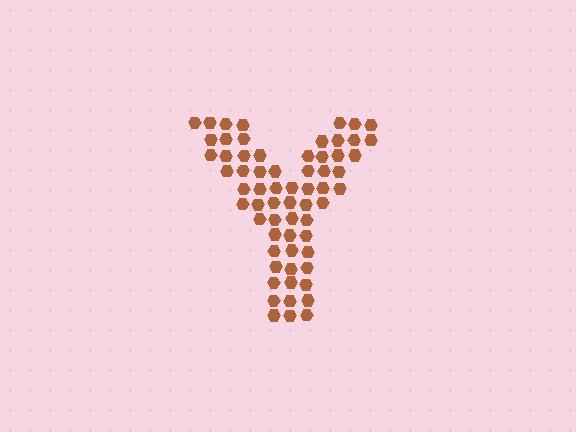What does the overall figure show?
The overall figure shows the letter Y.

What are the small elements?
The small elements are hexagons.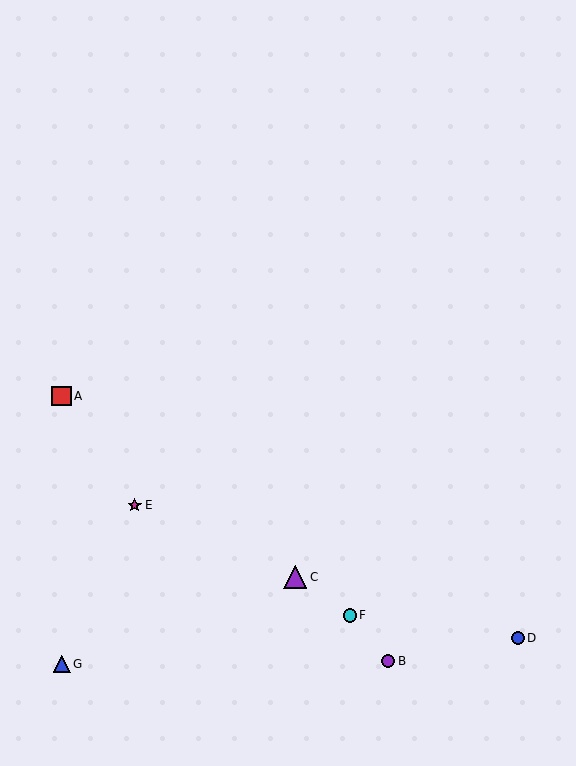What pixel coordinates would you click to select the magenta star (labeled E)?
Click at (135, 505) to select the magenta star E.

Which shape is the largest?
The purple triangle (labeled C) is the largest.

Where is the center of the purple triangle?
The center of the purple triangle is at (295, 577).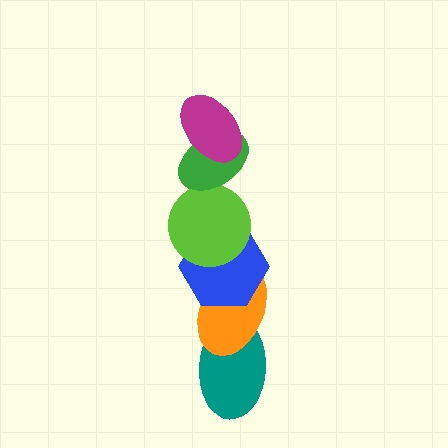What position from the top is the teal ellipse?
The teal ellipse is 6th from the top.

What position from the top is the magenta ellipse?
The magenta ellipse is 1st from the top.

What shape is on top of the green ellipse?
The magenta ellipse is on top of the green ellipse.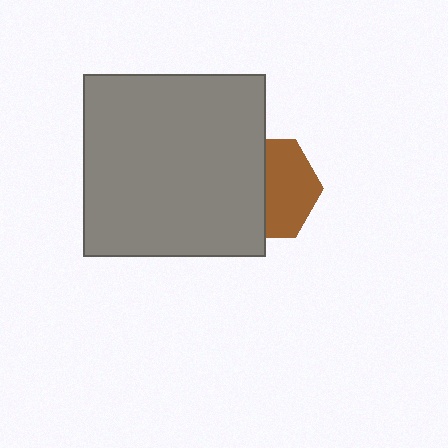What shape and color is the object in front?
The object in front is a gray square.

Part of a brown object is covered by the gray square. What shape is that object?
It is a hexagon.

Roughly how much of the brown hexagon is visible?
About half of it is visible (roughly 52%).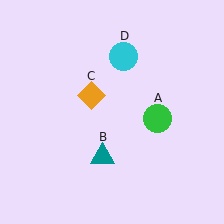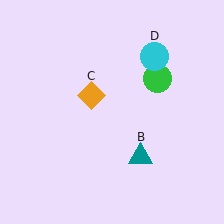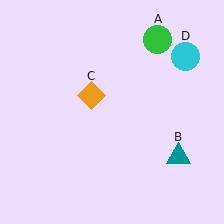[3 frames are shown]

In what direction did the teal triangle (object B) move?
The teal triangle (object B) moved right.